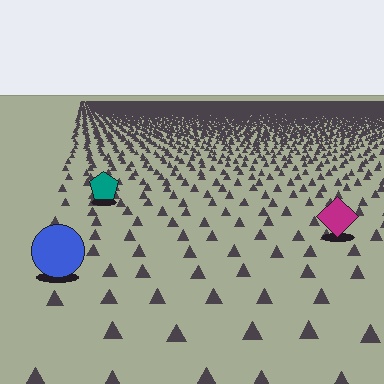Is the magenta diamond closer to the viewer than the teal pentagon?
Yes. The magenta diamond is closer — you can tell from the texture gradient: the ground texture is coarser near it.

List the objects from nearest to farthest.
From nearest to farthest: the blue circle, the magenta diamond, the teal pentagon.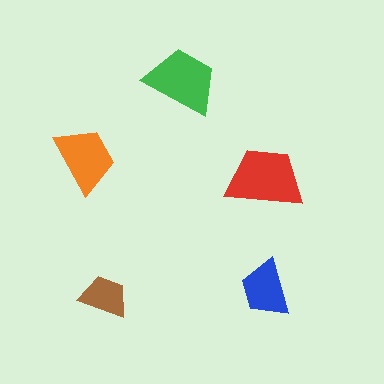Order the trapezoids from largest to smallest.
the red one, the green one, the orange one, the blue one, the brown one.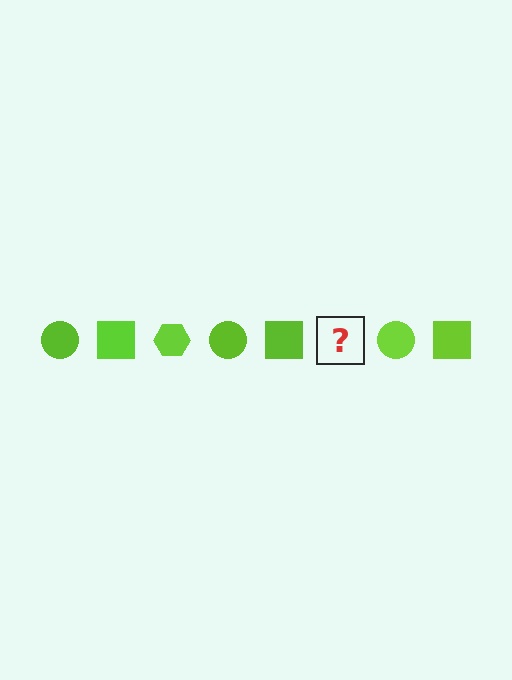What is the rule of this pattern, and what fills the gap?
The rule is that the pattern cycles through circle, square, hexagon shapes in lime. The gap should be filled with a lime hexagon.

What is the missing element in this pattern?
The missing element is a lime hexagon.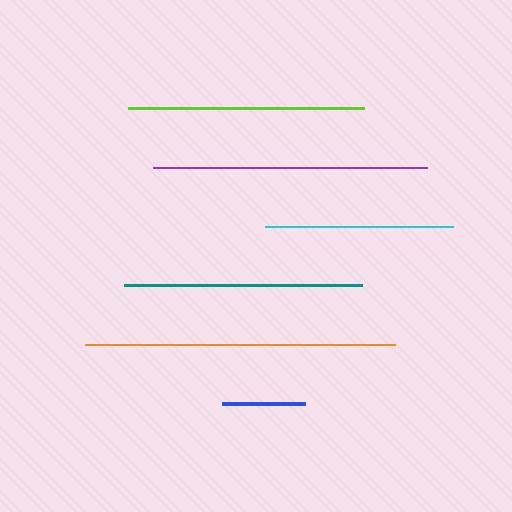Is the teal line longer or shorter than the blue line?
The teal line is longer than the blue line.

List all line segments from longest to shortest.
From longest to shortest: orange, purple, teal, lime, cyan, blue.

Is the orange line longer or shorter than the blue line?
The orange line is longer than the blue line.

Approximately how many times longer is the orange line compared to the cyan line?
The orange line is approximately 1.7 times the length of the cyan line.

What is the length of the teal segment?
The teal segment is approximately 238 pixels long.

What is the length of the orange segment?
The orange segment is approximately 310 pixels long.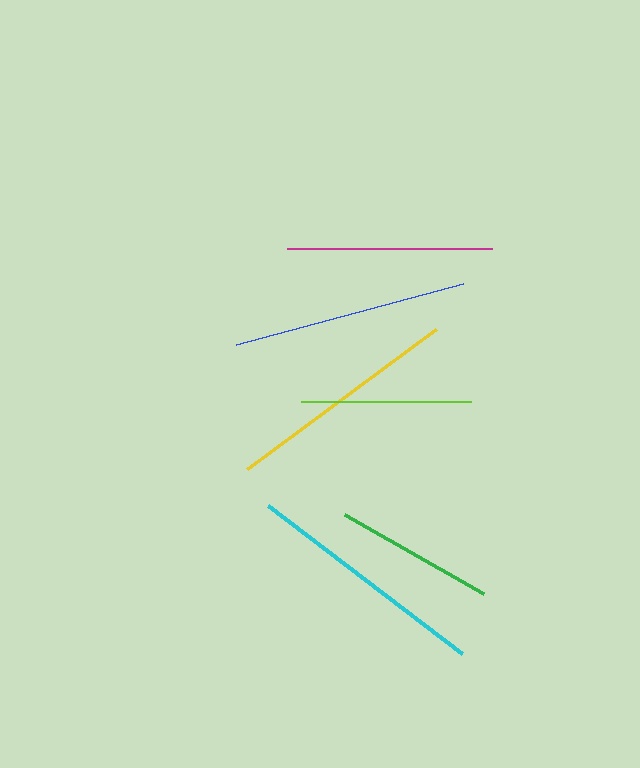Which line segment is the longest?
The cyan line is the longest at approximately 244 pixels.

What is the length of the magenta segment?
The magenta segment is approximately 206 pixels long.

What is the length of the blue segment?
The blue segment is approximately 235 pixels long.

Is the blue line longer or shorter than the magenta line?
The blue line is longer than the magenta line.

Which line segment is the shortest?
The green line is the shortest at approximately 161 pixels.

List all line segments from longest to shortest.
From longest to shortest: cyan, yellow, blue, magenta, lime, green.